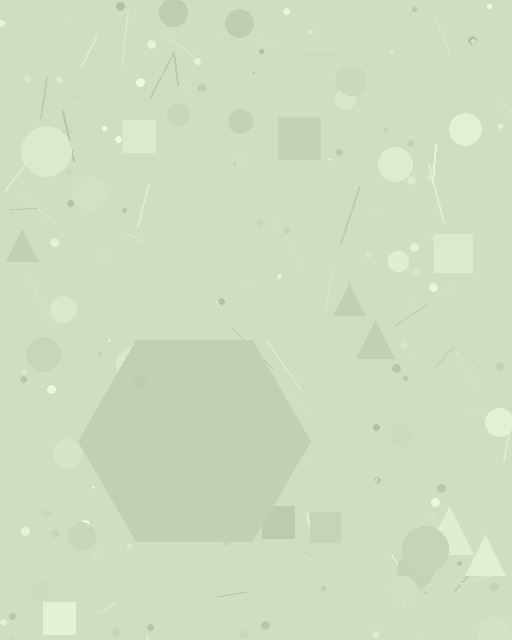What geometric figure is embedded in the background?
A hexagon is embedded in the background.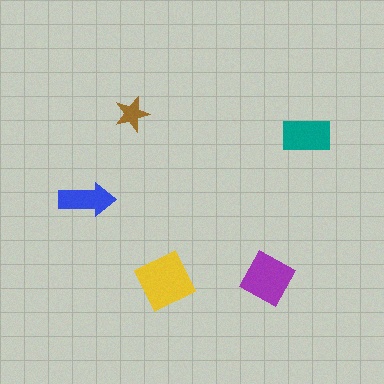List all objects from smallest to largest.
The brown star, the blue arrow, the teal rectangle, the purple square, the yellow diamond.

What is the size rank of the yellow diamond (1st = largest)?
1st.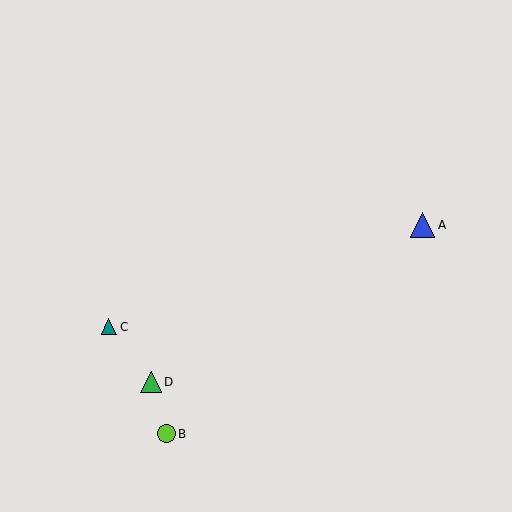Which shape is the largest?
The blue triangle (labeled A) is the largest.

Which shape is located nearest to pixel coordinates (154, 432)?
The lime circle (labeled B) at (166, 434) is nearest to that location.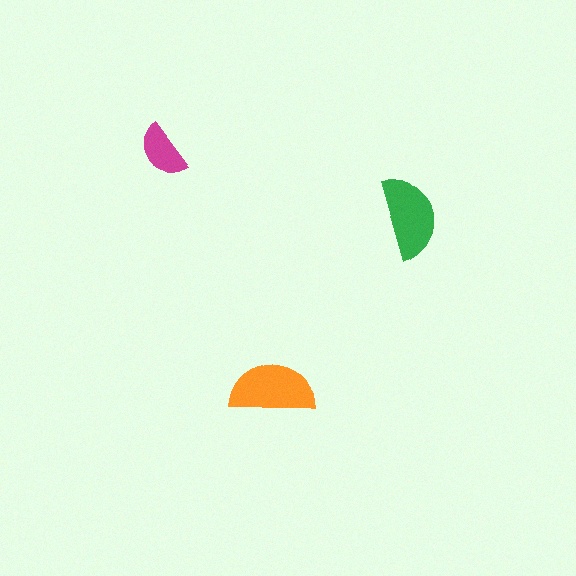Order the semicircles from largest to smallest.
the orange one, the green one, the magenta one.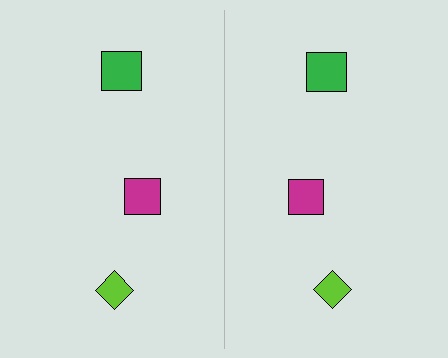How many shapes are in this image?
There are 6 shapes in this image.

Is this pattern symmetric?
Yes, this pattern has bilateral (reflection) symmetry.